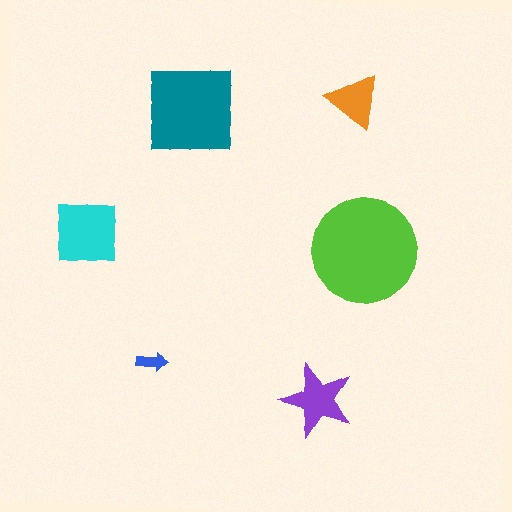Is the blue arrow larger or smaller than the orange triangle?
Smaller.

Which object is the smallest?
The blue arrow.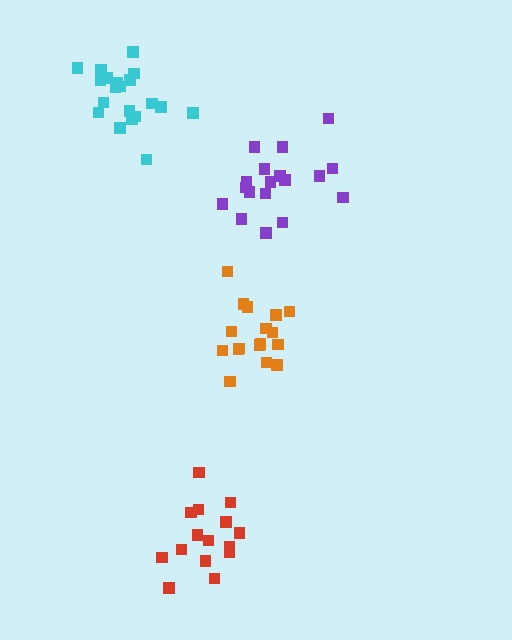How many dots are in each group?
Group 1: 18 dots, Group 2: 17 dots, Group 3: 15 dots, Group 4: 20 dots (70 total).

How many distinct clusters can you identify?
There are 4 distinct clusters.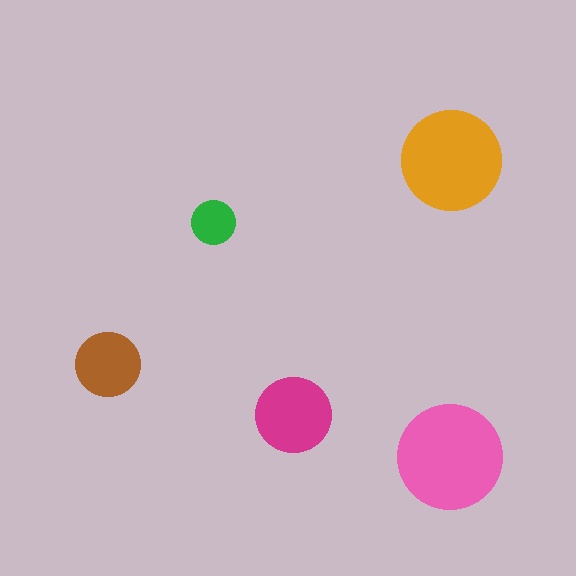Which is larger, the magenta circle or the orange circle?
The orange one.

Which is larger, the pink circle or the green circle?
The pink one.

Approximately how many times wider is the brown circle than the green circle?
About 1.5 times wider.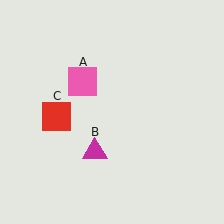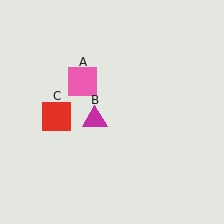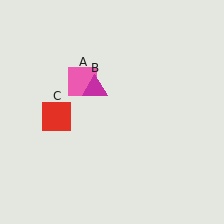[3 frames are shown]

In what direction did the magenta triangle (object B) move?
The magenta triangle (object B) moved up.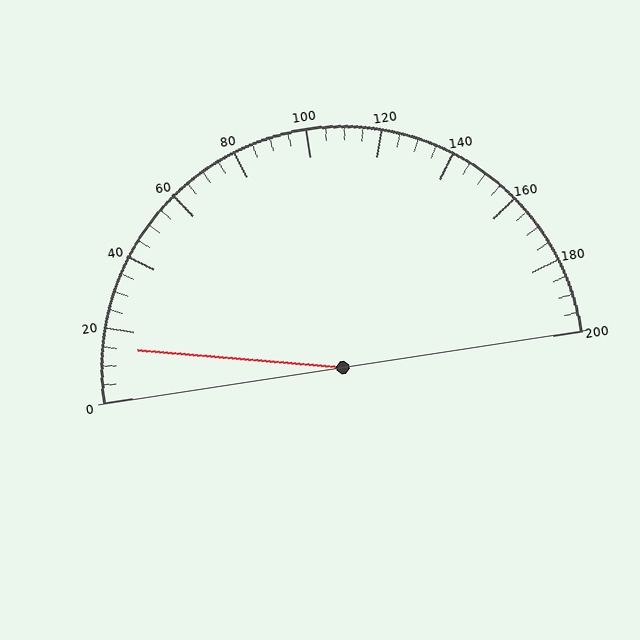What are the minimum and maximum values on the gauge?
The gauge ranges from 0 to 200.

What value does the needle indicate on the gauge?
The needle indicates approximately 15.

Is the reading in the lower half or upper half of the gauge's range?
The reading is in the lower half of the range (0 to 200).